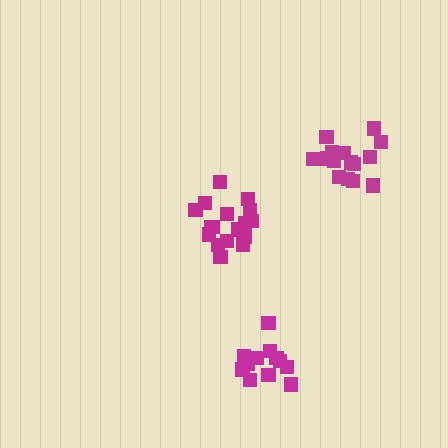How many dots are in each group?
Group 1: 16 dots, Group 2: 17 dots, Group 3: 13 dots (46 total).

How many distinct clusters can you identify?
There are 3 distinct clusters.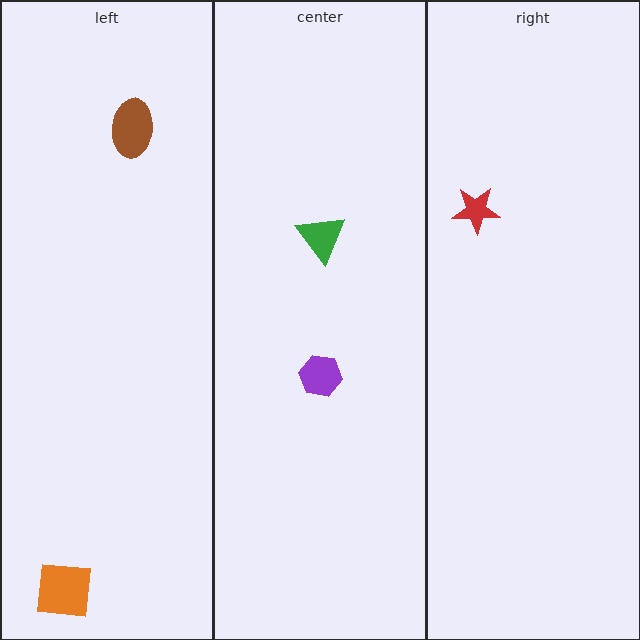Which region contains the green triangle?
The center region.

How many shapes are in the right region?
1.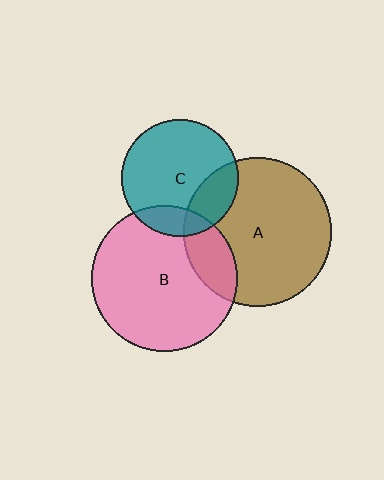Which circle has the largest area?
Circle A (brown).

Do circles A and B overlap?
Yes.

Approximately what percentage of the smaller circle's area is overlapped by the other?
Approximately 20%.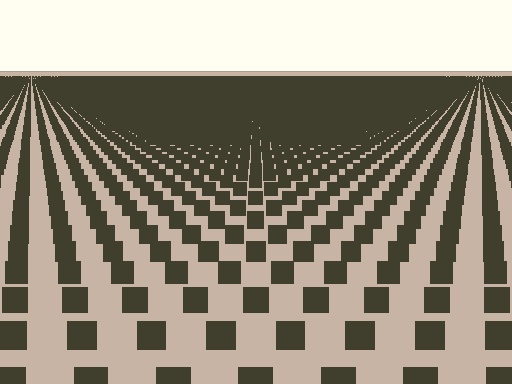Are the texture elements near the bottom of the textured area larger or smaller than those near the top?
Larger. Near the bottom, elements are closer to the viewer and appear at a bigger on-screen size.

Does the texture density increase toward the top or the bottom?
Density increases toward the top.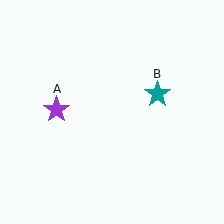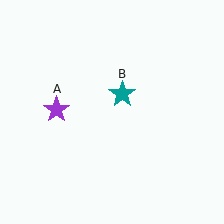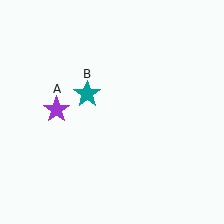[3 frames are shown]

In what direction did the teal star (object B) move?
The teal star (object B) moved left.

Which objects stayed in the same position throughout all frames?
Purple star (object A) remained stationary.